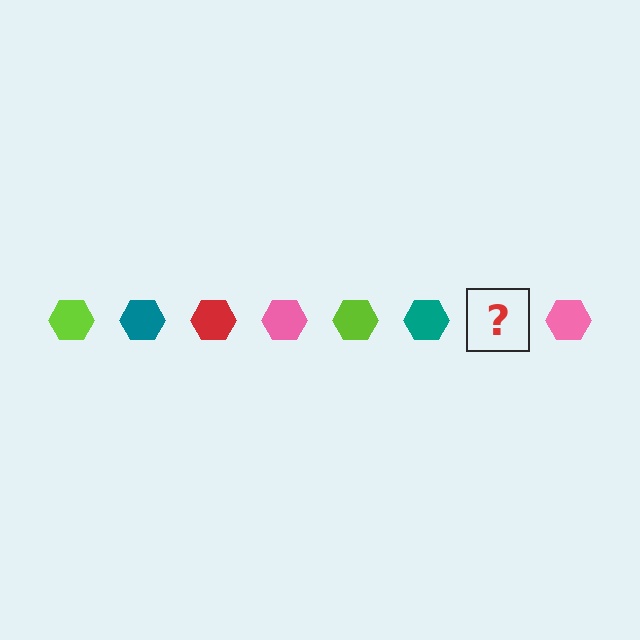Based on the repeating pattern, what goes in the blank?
The blank should be a red hexagon.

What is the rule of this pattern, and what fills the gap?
The rule is that the pattern cycles through lime, teal, red, pink hexagons. The gap should be filled with a red hexagon.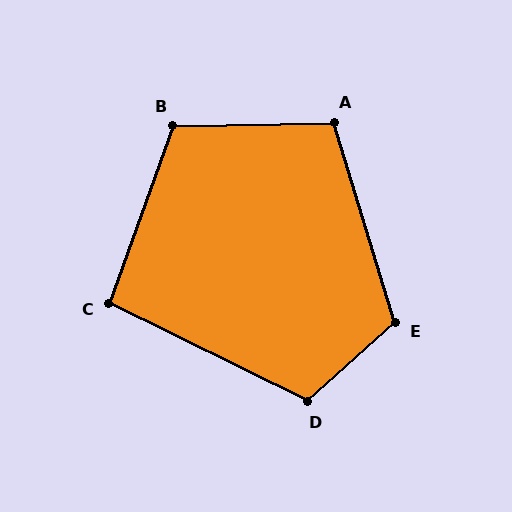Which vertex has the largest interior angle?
E, at approximately 115 degrees.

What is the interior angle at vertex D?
Approximately 112 degrees (obtuse).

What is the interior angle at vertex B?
Approximately 111 degrees (obtuse).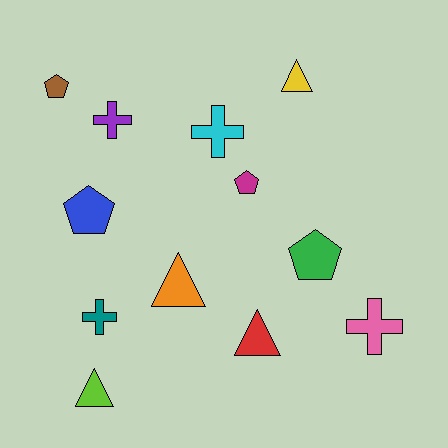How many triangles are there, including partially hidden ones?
There are 4 triangles.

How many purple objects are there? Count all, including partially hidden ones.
There is 1 purple object.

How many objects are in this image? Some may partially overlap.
There are 12 objects.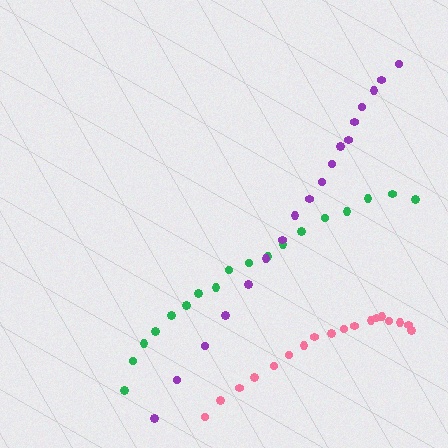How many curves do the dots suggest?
There are 3 distinct paths.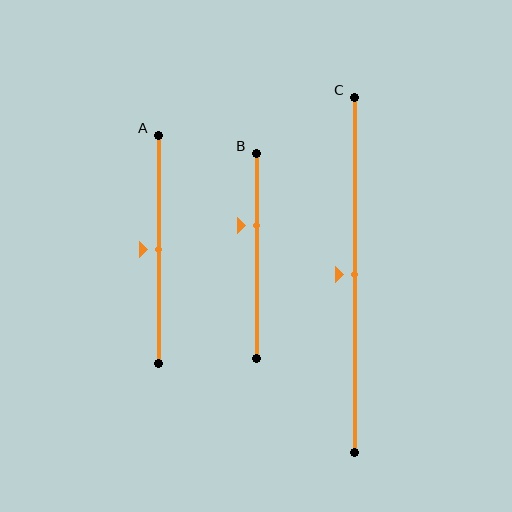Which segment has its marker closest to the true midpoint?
Segment A has its marker closest to the true midpoint.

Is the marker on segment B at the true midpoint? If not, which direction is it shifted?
No, the marker on segment B is shifted upward by about 15% of the segment length.